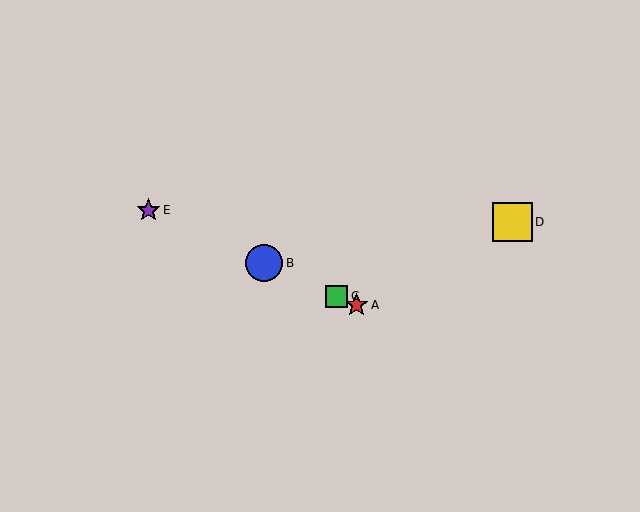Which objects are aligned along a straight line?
Objects A, B, C, E are aligned along a straight line.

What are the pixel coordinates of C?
Object C is at (337, 296).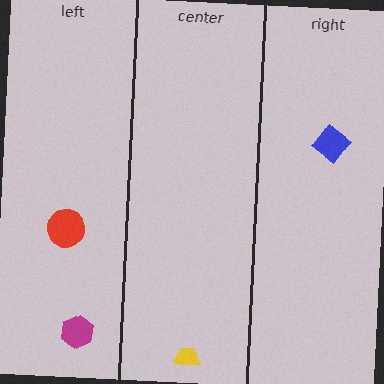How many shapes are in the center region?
1.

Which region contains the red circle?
The left region.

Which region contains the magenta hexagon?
The left region.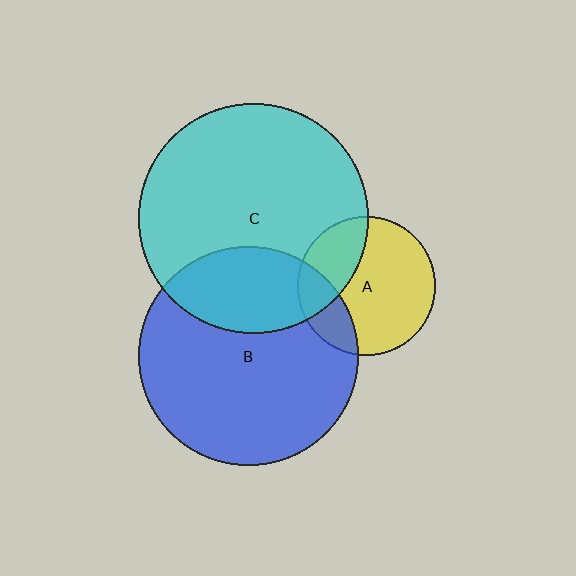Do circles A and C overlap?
Yes.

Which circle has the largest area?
Circle C (cyan).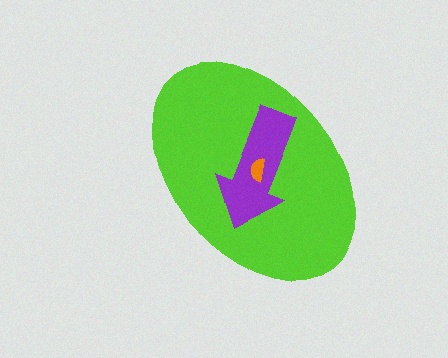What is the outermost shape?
The lime ellipse.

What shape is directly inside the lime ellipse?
The purple arrow.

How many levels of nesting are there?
3.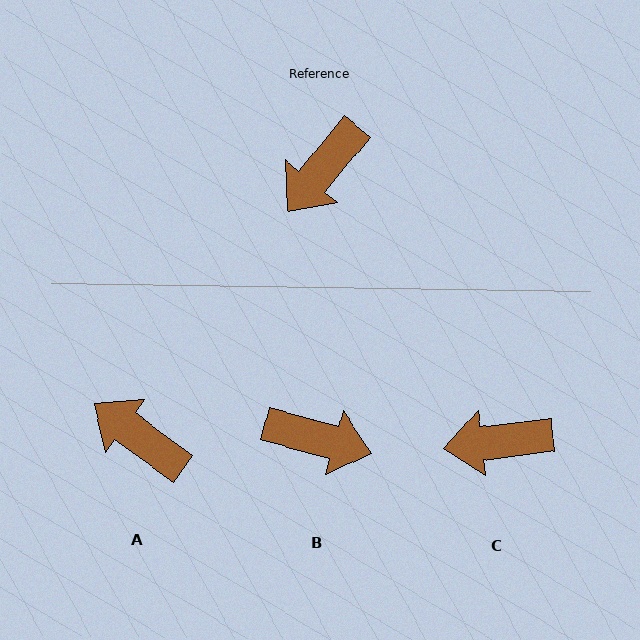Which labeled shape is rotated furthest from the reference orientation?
B, about 114 degrees away.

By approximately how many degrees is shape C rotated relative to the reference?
Approximately 43 degrees clockwise.